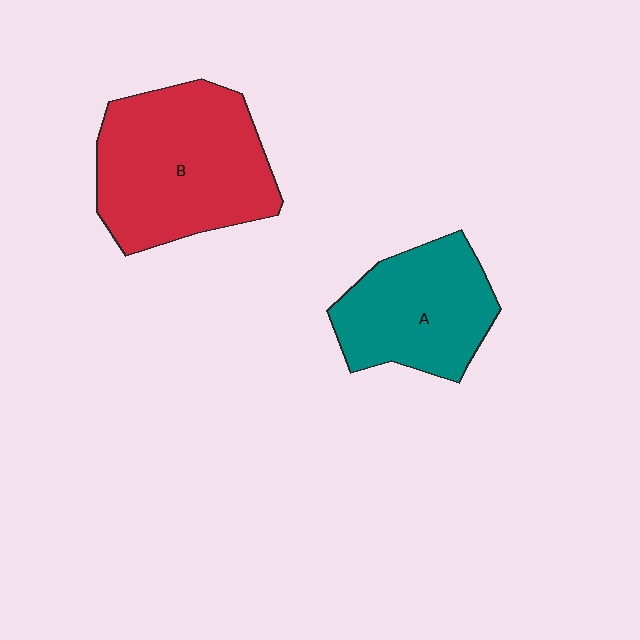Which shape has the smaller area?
Shape A (teal).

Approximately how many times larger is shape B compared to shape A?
Approximately 1.4 times.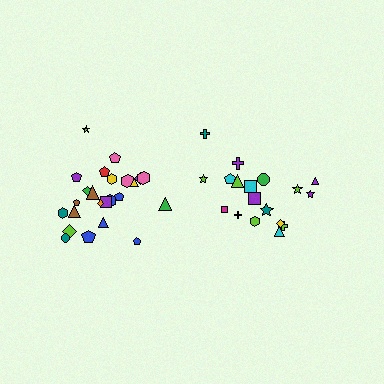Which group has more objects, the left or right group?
The left group.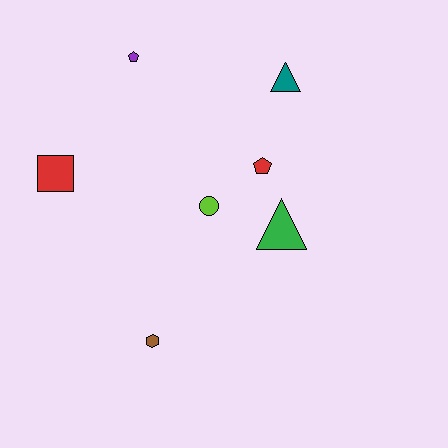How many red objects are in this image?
There are 2 red objects.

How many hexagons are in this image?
There is 1 hexagon.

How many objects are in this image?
There are 7 objects.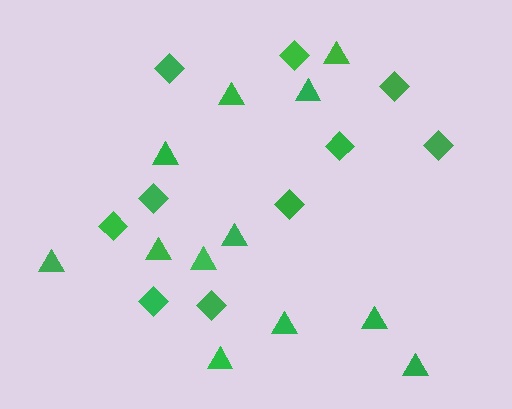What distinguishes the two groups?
There are 2 groups: one group of triangles (12) and one group of diamonds (10).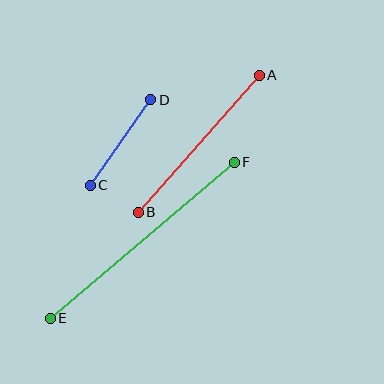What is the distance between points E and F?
The distance is approximately 241 pixels.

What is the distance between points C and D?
The distance is approximately 105 pixels.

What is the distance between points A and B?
The distance is approximately 183 pixels.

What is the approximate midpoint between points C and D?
The midpoint is at approximately (121, 143) pixels.